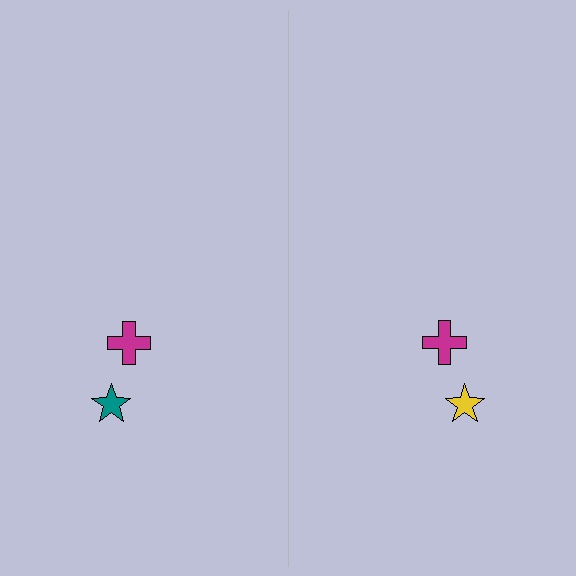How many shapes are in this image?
There are 4 shapes in this image.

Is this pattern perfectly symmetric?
No, the pattern is not perfectly symmetric. The yellow star on the right side breaks the symmetry — its mirror counterpart is teal.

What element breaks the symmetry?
The yellow star on the right side breaks the symmetry — its mirror counterpart is teal.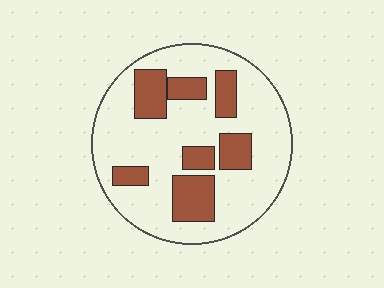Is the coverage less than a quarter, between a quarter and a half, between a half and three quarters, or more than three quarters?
Between a quarter and a half.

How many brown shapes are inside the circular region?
7.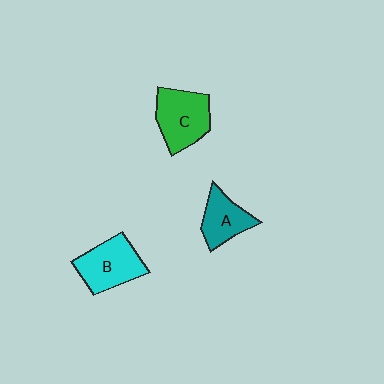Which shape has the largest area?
Shape C (green).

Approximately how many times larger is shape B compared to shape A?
Approximately 1.3 times.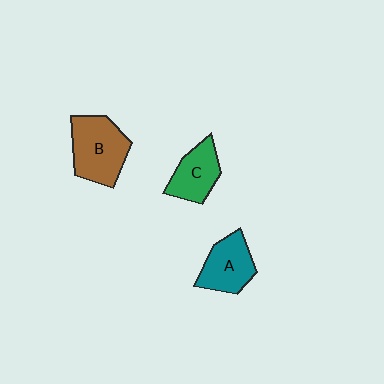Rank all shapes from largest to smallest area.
From largest to smallest: B (brown), A (teal), C (green).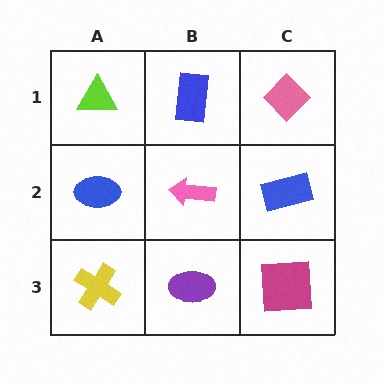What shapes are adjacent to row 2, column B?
A blue rectangle (row 1, column B), a purple ellipse (row 3, column B), a blue ellipse (row 2, column A), a blue rectangle (row 2, column C).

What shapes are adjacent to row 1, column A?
A blue ellipse (row 2, column A), a blue rectangle (row 1, column B).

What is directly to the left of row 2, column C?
A pink arrow.